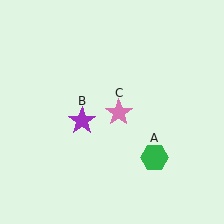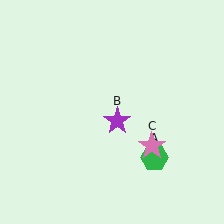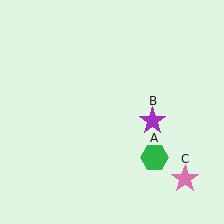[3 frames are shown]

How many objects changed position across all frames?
2 objects changed position: purple star (object B), pink star (object C).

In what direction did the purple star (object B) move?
The purple star (object B) moved right.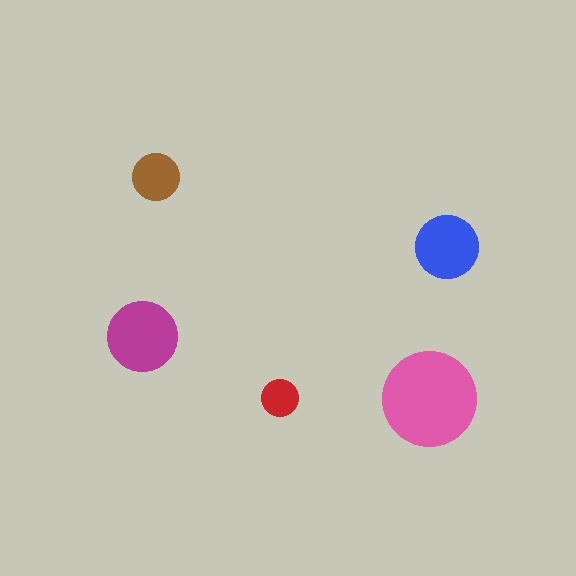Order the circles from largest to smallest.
the pink one, the magenta one, the blue one, the brown one, the red one.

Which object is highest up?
The brown circle is topmost.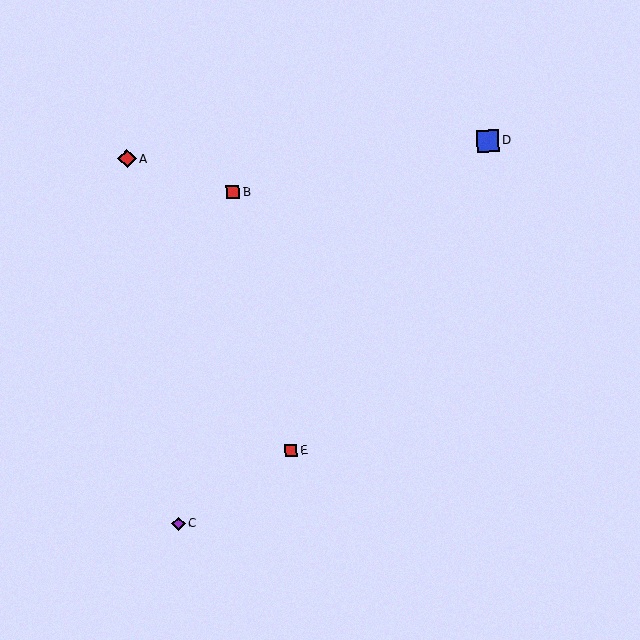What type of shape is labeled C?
Shape C is a purple diamond.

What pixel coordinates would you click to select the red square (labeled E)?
Click at (291, 450) to select the red square E.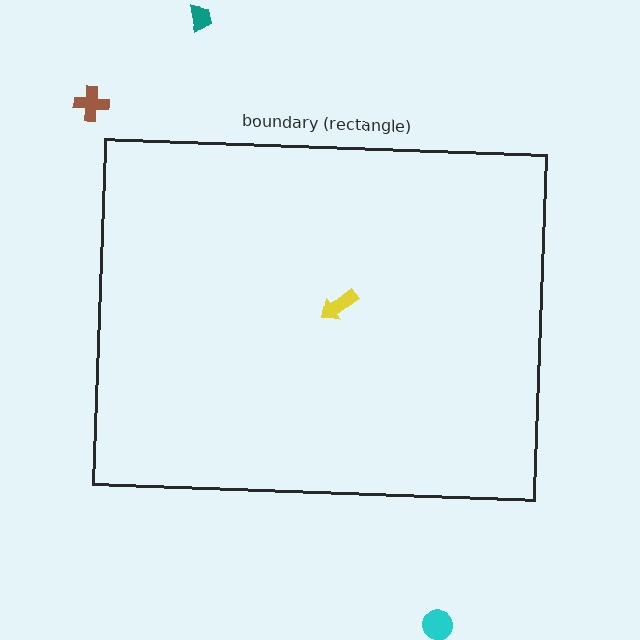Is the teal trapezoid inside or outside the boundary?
Outside.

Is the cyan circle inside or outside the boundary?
Outside.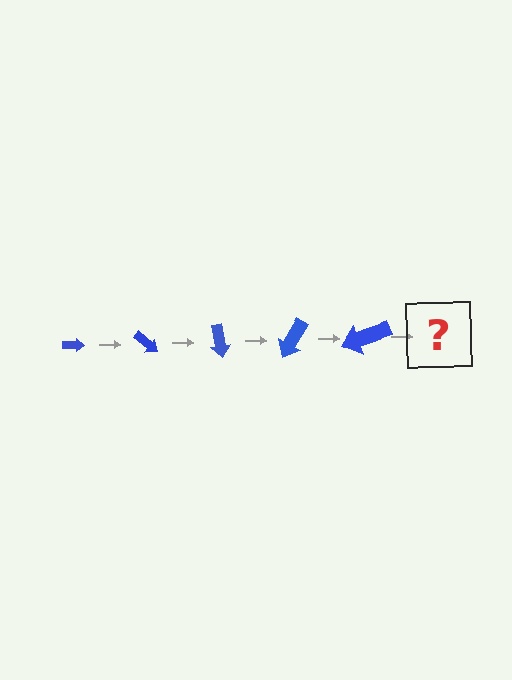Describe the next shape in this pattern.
It should be an arrow, larger than the previous one and rotated 200 degrees from the start.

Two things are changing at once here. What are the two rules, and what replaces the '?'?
The two rules are that the arrow grows larger each step and it rotates 40 degrees each step. The '?' should be an arrow, larger than the previous one and rotated 200 degrees from the start.